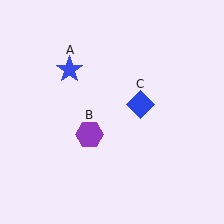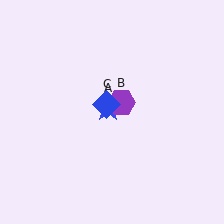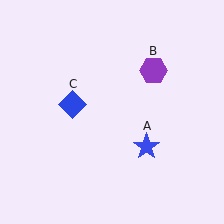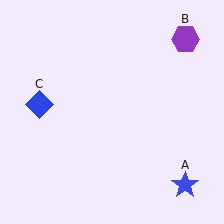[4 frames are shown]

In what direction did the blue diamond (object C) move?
The blue diamond (object C) moved left.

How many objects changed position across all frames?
3 objects changed position: blue star (object A), purple hexagon (object B), blue diamond (object C).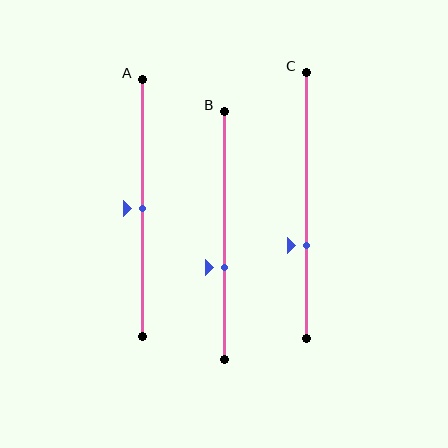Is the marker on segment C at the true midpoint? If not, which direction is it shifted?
No, the marker on segment C is shifted downward by about 15% of the segment length.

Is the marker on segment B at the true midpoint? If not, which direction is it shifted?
No, the marker on segment B is shifted downward by about 13% of the segment length.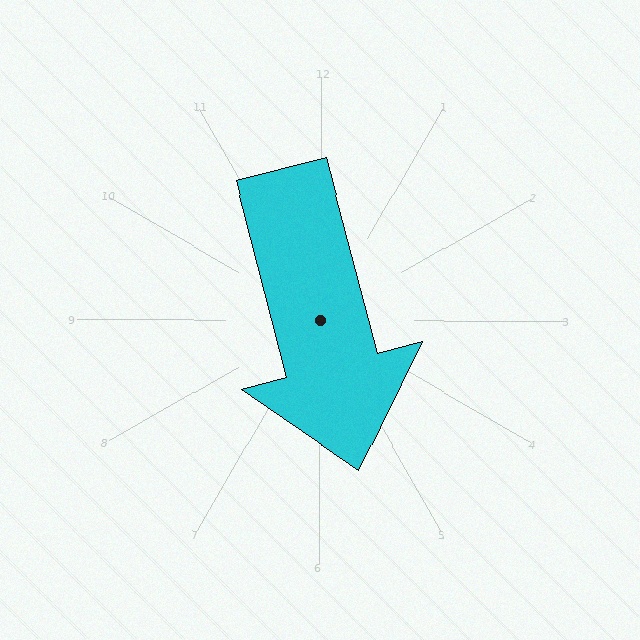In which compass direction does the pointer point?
South.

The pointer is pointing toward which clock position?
Roughly 6 o'clock.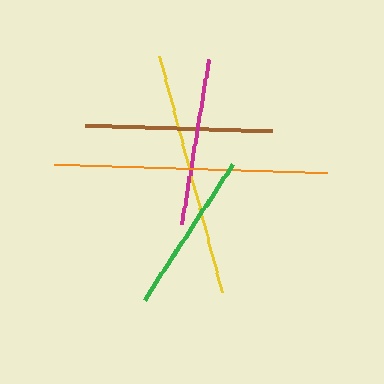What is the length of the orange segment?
The orange segment is approximately 273 pixels long.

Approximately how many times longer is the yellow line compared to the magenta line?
The yellow line is approximately 1.5 times the length of the magenta line.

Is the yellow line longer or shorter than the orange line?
The orange line is longer than the yellow line.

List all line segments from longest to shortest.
From longest to shortest: orange, yellow, brown, magenta, green.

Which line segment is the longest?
The orange line is the longest at approximately 273 pixels.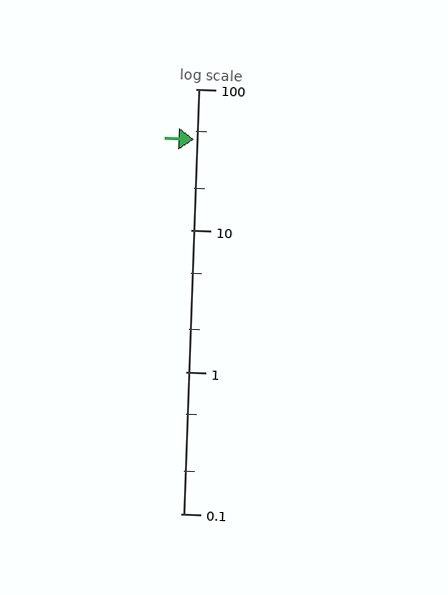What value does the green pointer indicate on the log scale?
The pointer indicates approximately 44.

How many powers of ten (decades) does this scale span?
The scale spans 3 decades, from 0.1 to 100.